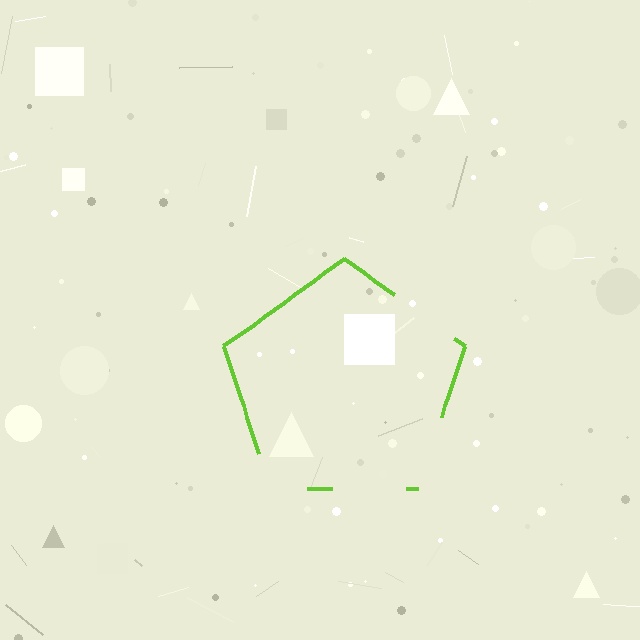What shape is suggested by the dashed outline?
The dashed outline suggests a pentagon.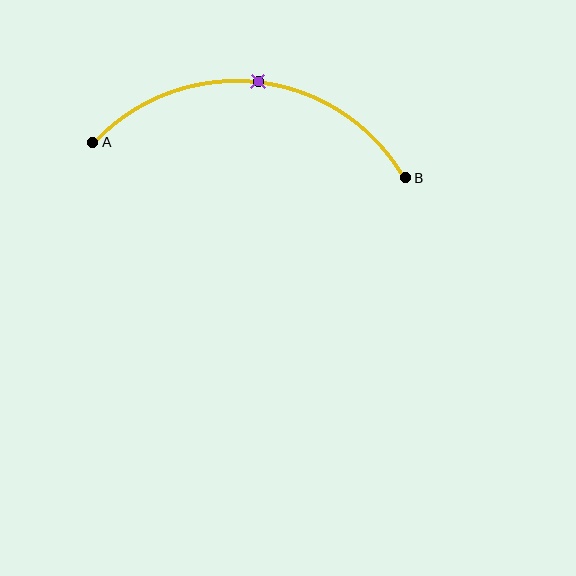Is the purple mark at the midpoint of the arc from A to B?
Yes. The purple mark lies on the arc at equal arc-length from both A and B — it is the arc midpoint.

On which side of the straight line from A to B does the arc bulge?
The arc bulges above the straight line connecting A and B.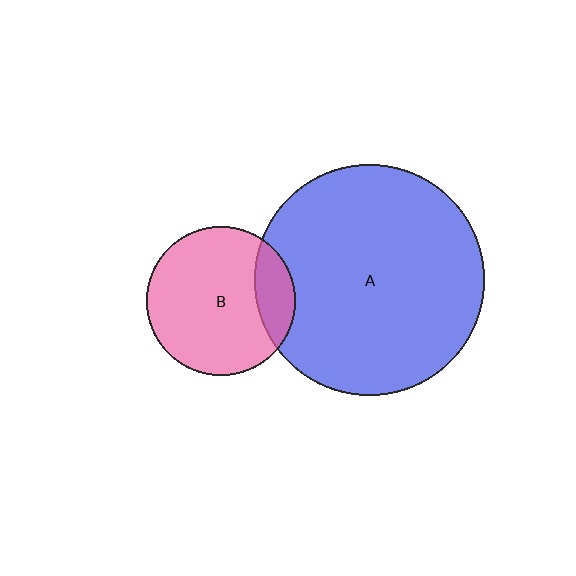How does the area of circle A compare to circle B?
Approximately 2.4 times.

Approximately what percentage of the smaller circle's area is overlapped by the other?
Approximately 20%.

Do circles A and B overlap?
Yes.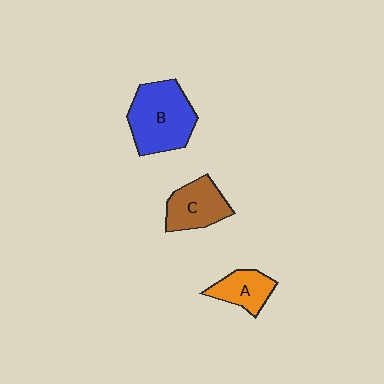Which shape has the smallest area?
Shape A (orange).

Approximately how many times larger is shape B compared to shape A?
Approximately 2.0 times.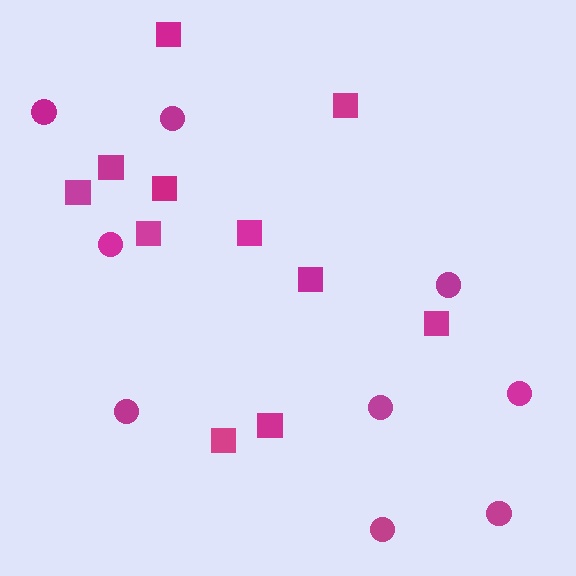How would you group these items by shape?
There are 2 groups: one group of squares (11) and one group of circles (9).